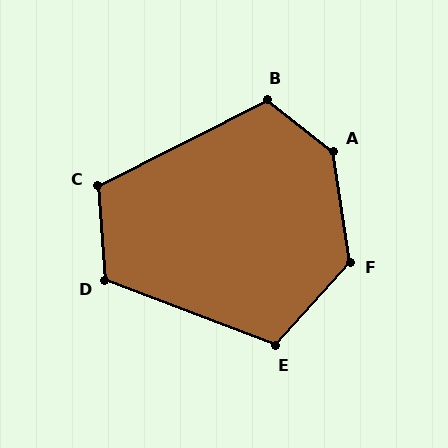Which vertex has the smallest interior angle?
E, at approximately 111 degrees.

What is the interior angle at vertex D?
Approximately 115 degrees (obtuse).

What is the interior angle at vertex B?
Approximately 115 degrees (obtuse).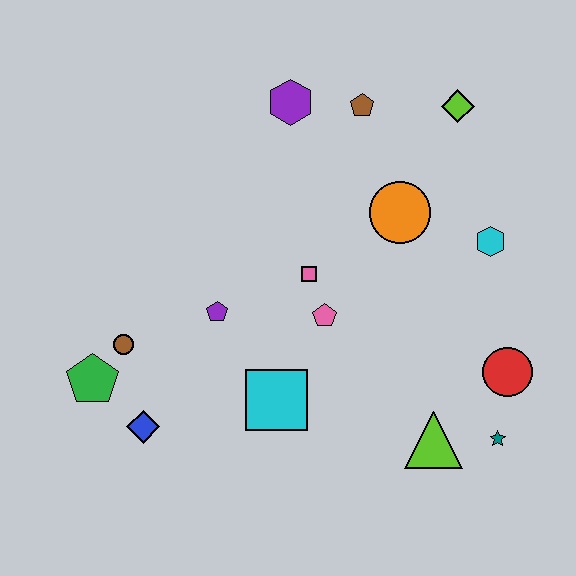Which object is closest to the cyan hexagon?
The orange circle is closest to the cyan hexagon.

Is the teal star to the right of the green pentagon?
Yes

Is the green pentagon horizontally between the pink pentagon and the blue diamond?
No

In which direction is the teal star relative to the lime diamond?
The teal star is below the lime diamond.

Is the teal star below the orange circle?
Yes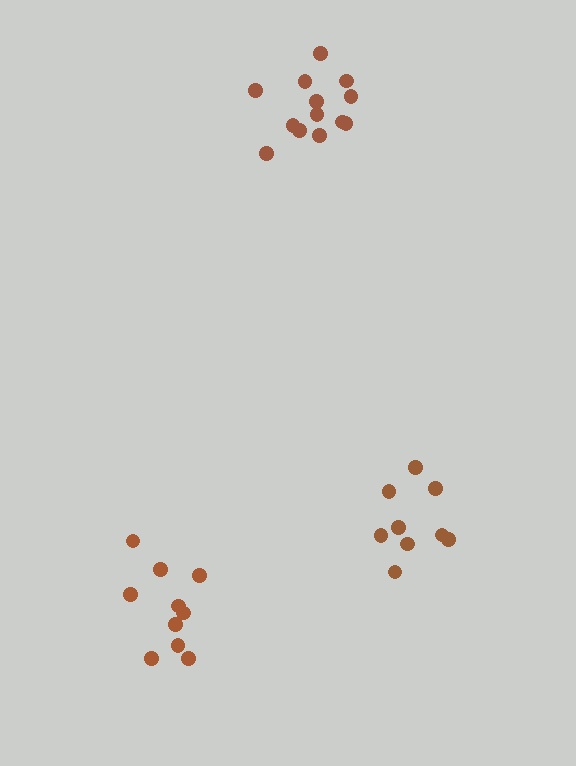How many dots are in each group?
Group 1: 10 dots, Group 2: 13 dots, Group 3: 9 dots (32 total).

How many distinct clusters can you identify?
There are 3 distinct clusters.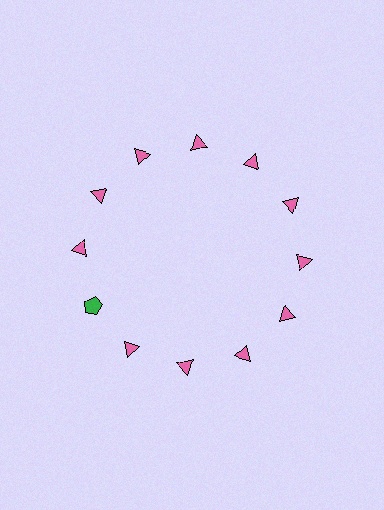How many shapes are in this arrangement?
There are 12 shapes arranged in a ring pattern.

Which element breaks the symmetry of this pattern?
The green pentagon at roughly the 8 o'clock position breaks the symmetry. All other shapes are pink triangles.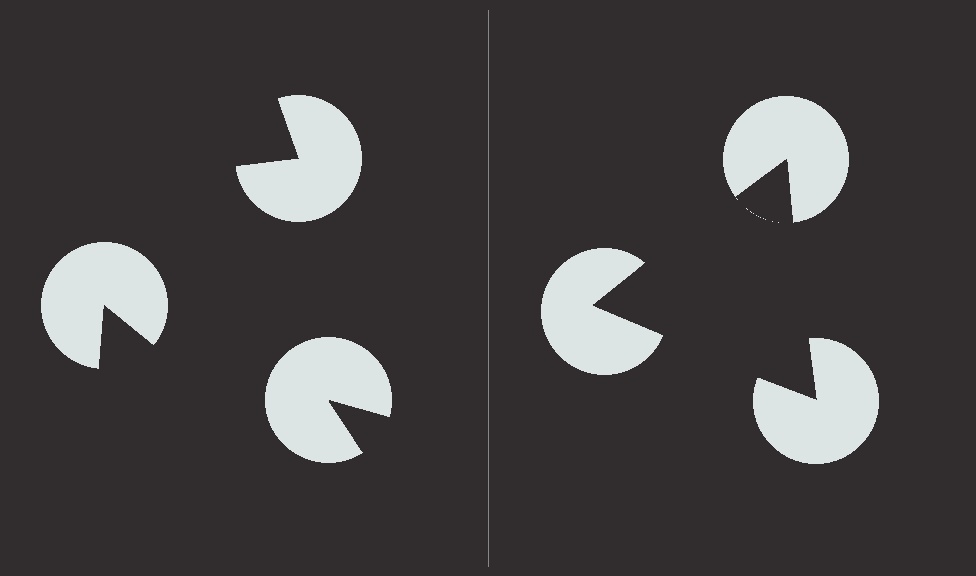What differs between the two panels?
The pac-man discs are positioned identically on both sides; only the wedge orientations differ. On the right they align to a triangle; on the left they are misaligned.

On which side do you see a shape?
An illusory triangle appears on the right side. On the left side the wedge cuts are rotated, so no coherent shape forms.